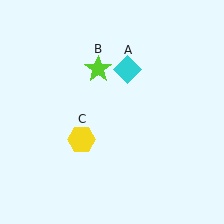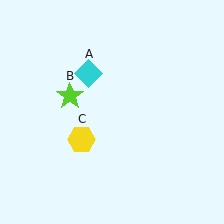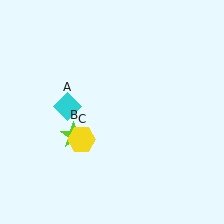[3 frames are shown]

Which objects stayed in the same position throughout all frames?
Yellow hexagon (object C) remained stationary.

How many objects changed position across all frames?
2 objects changed position: cyan diamond (object A), lime star (object B).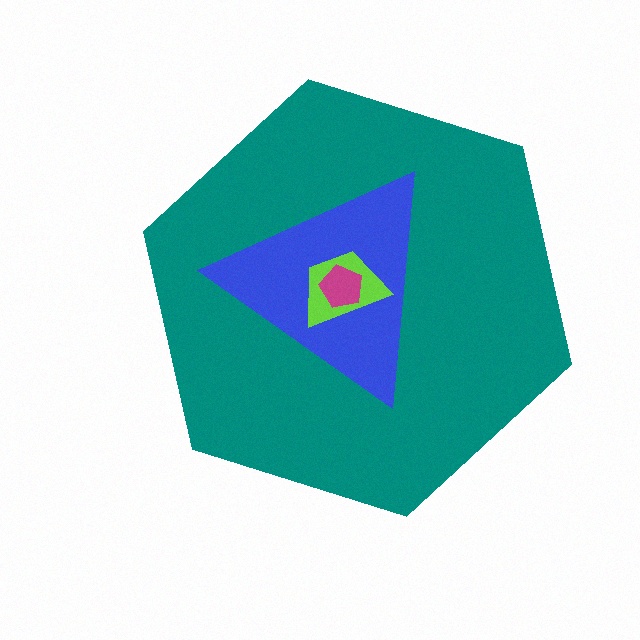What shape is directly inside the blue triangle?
The lime trapezoid.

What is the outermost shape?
The teal hexagon.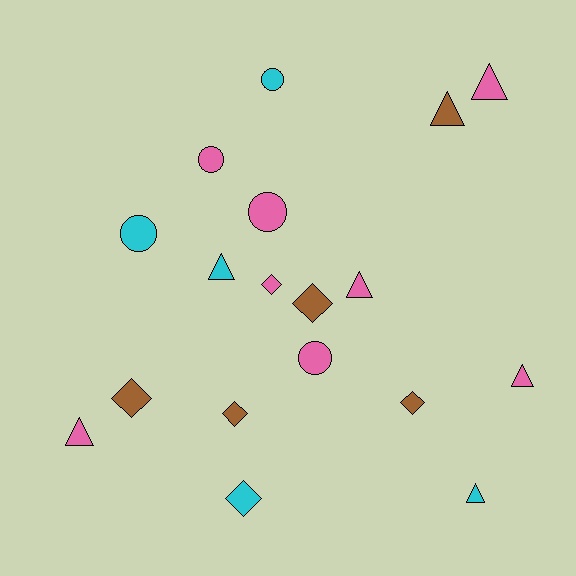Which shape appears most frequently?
Triangle, with 7 objects.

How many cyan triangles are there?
There are 2 cyan triangles.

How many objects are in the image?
There are 18 objects.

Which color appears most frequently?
Pink, with 8 objects.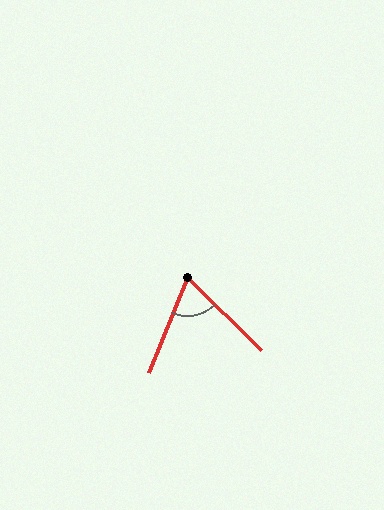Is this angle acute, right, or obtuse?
It is acute.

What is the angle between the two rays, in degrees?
Approximately 68 degrees.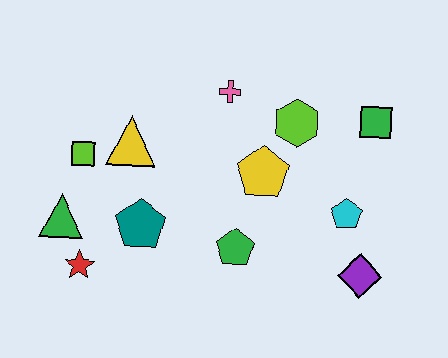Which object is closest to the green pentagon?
The yellow pentagon is closest to the green pentagon.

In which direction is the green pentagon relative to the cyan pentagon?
The green pentagon is to the left of the cyan pentagon.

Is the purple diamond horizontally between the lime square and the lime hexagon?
No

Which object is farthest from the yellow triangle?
The purple diamond is farthest from the yellow triangle.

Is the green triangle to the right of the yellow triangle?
No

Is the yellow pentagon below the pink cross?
Yes